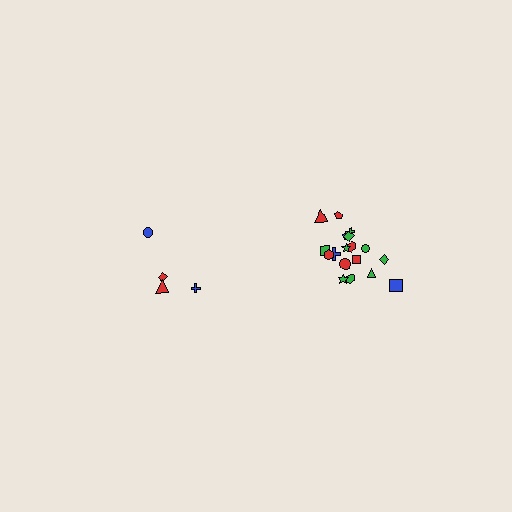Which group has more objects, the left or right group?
The right group.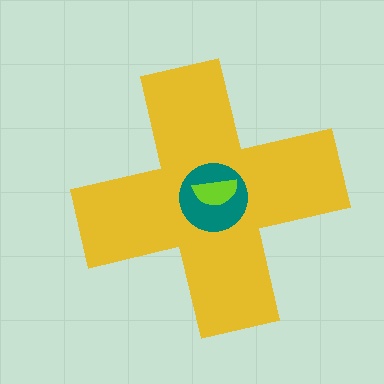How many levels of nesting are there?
3.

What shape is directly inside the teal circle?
The lime semicircle.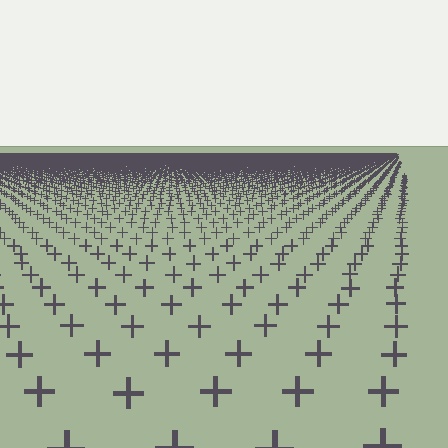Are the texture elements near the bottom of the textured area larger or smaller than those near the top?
Larger. Near the bottom, elements are closer to the viewer and appear at a bigger on-screen size.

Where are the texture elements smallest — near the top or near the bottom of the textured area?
Near the top.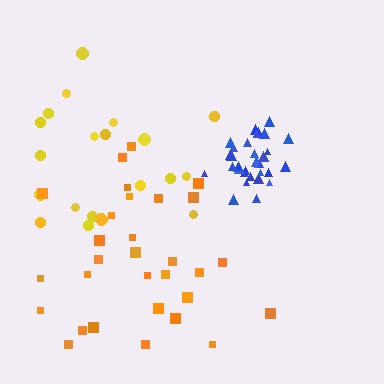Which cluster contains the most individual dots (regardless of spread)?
Blue (34).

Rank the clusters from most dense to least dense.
blue, orange, yellow.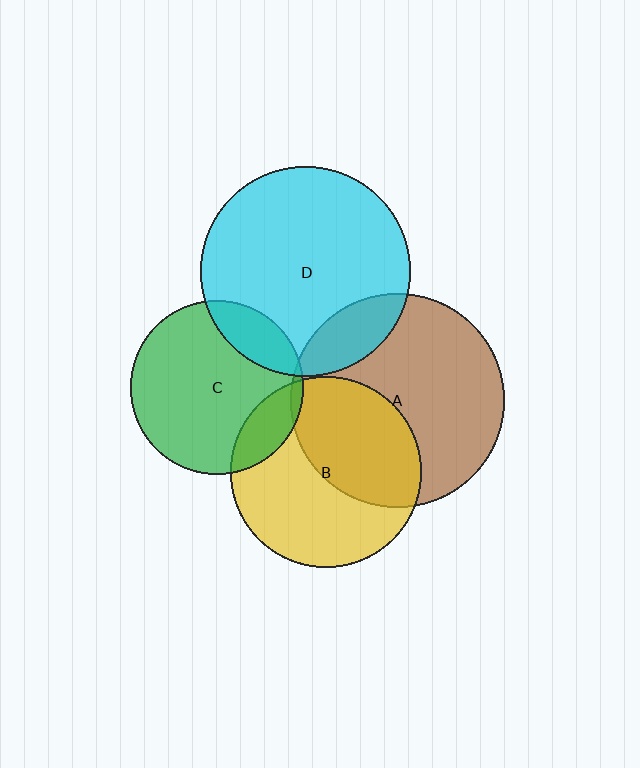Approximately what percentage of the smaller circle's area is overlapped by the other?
Approximately 45%.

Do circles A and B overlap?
Yes.